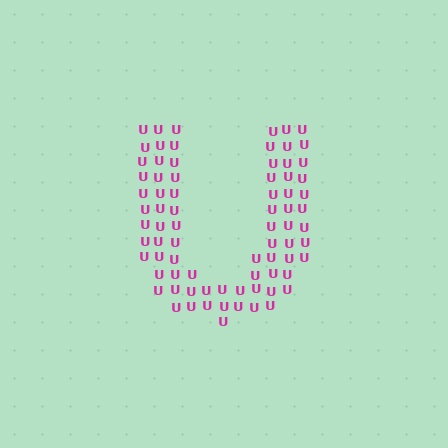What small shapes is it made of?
It is made of small letter U's.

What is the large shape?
The large shape is the letter U.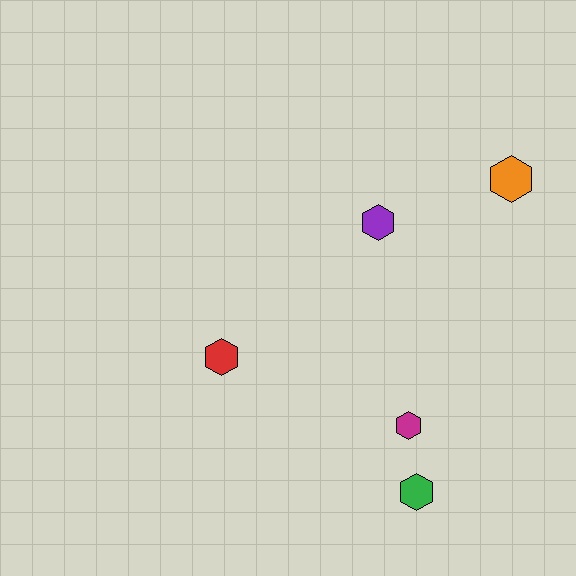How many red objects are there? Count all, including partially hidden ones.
There is 1 red object.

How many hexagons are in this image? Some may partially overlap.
There are 5 hexagons.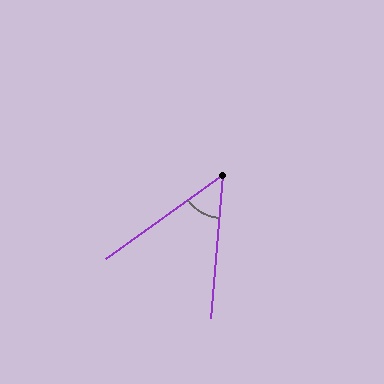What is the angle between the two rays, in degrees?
Approximately 49 degrees.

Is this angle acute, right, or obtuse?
It is acute.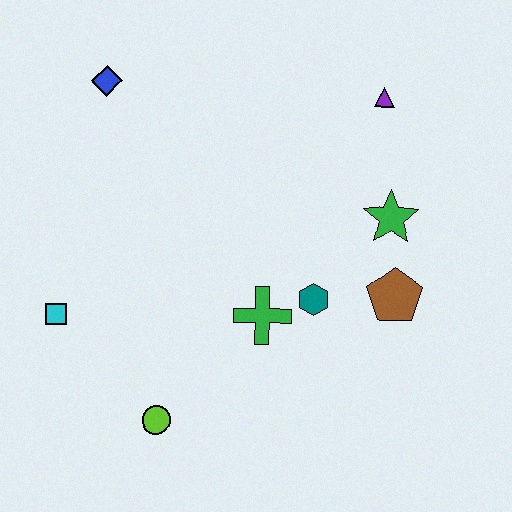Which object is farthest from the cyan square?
The purple triangle is farthest from the cyan square.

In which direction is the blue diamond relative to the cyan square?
The blue diamond is above the cyan square.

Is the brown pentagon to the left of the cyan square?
No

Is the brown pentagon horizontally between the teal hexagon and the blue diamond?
No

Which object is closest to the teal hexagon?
The green cross is closest to the teal hexagon.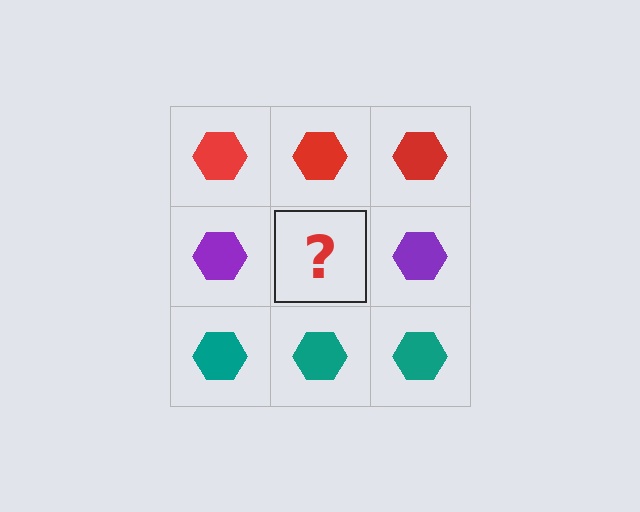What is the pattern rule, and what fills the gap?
The rule is that each row has a consistent color. The gap should be filled with a purple hexagon.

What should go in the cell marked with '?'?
The missing cell should contain a purple hexagon.